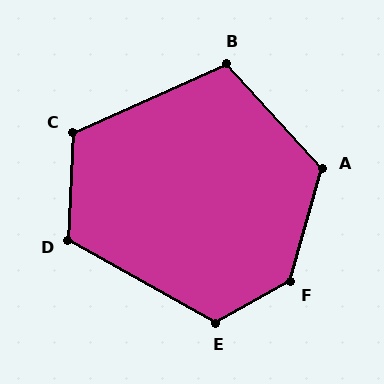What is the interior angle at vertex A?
Approximately 121 degrees (obtuse).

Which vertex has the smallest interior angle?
B, at approximately 108 degrees.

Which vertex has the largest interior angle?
F, at approximately 135 degrees.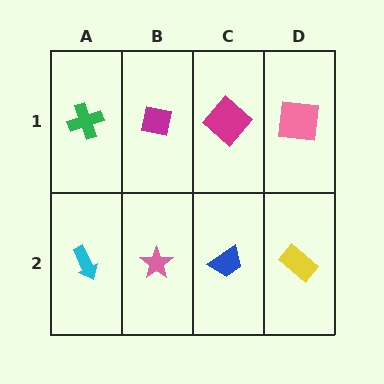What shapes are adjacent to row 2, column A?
A green cross (row 1, column A), a pink star (row 2, column B).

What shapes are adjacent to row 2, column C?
A magenta diamond (row 1, column C), a pink star (row 2, column B), a yellow rectangle (row 2, column D).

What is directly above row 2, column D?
A pink square.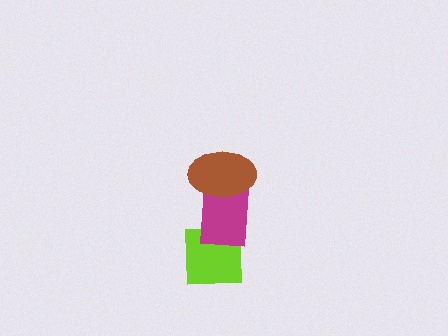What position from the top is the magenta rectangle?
The magenta rectangle is 2nd from the top.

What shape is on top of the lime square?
The magenta rectangle is on top of the lime square.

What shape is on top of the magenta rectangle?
The brown ellipse is on top of the magenta rectangle.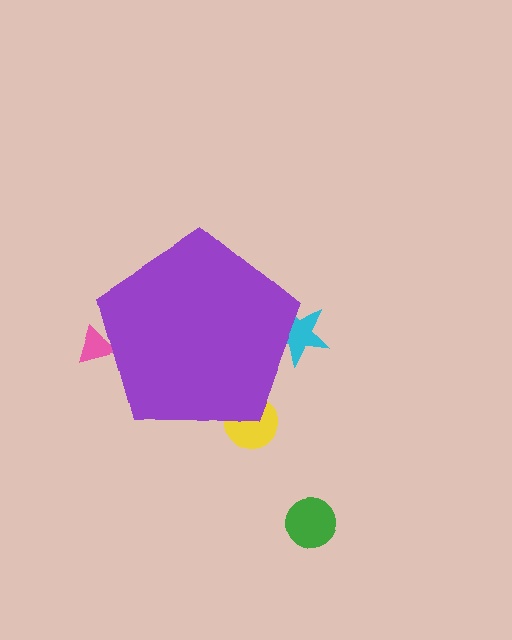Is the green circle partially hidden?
No, the green circle is fully visible.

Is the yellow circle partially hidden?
Yes, the yellow circle is partially hidden behind the purple pentagon.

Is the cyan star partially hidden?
Yes, the cyan star is partially hidden behind the purple pentagon.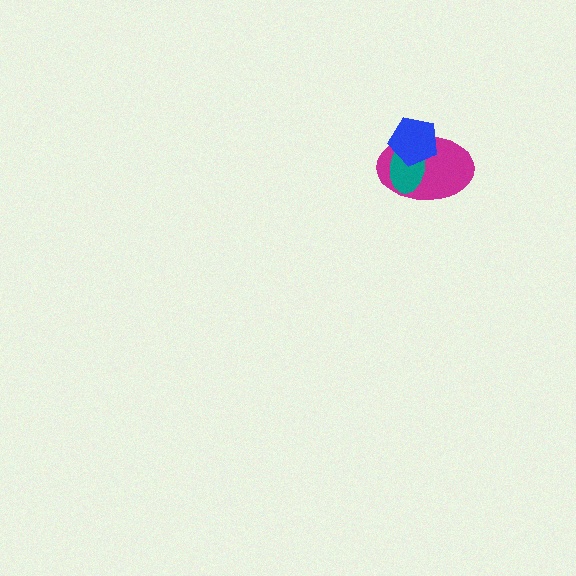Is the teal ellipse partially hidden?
Yes, it is partially covered by another shape.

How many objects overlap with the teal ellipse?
2 objects overlap with the teal ellipse.